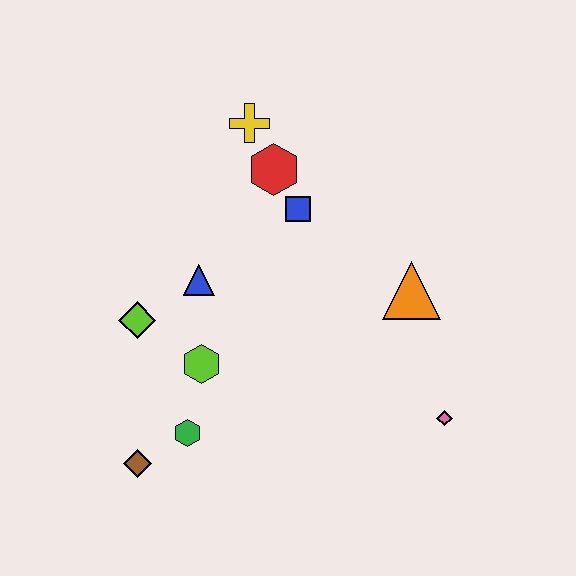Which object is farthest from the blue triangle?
The pink diamond is farthest from the blue triangle.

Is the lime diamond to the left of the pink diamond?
Yes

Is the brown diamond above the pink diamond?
No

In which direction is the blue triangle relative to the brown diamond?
The blue triangle is above the brown diamond.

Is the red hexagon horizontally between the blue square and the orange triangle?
No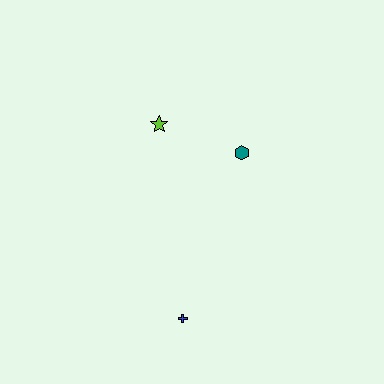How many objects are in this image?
There are 3 objects.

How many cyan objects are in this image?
There are no cyan objects.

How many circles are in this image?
There are no circles.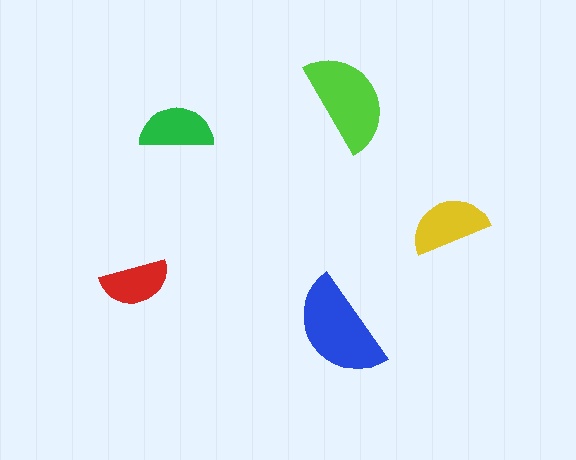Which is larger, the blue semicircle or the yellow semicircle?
The blue one.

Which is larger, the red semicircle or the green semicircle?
The green one.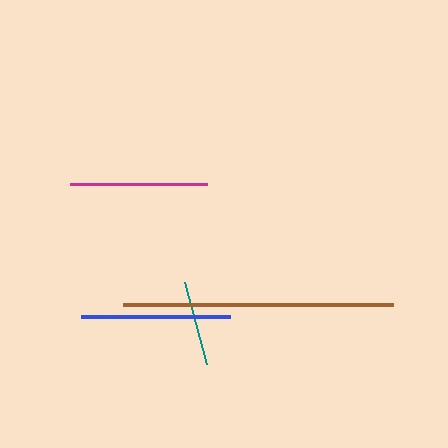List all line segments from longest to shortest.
From longest to shortest: brown, blue, magenta, teal.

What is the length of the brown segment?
The brown segment is approximately 270 pixels long.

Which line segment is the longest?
The brown line is the longest at approximately 270 pixels.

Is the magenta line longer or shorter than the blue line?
The blue line is longer than the magenta line.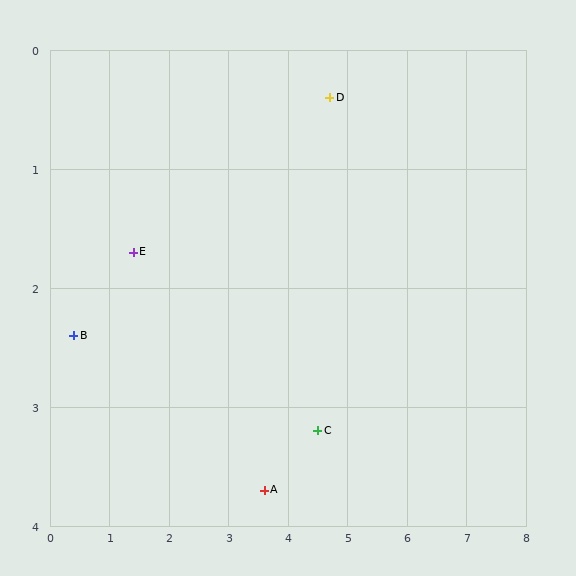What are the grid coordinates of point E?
Point E is at approximately (1.4, 1.7).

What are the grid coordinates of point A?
Point A is at approximately (3.6, 3.7).